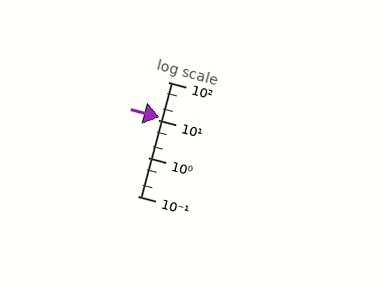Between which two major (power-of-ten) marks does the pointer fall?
The pointer is between 10 and 100.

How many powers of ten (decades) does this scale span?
The scale spans 3 decades, from 0.1 to 100.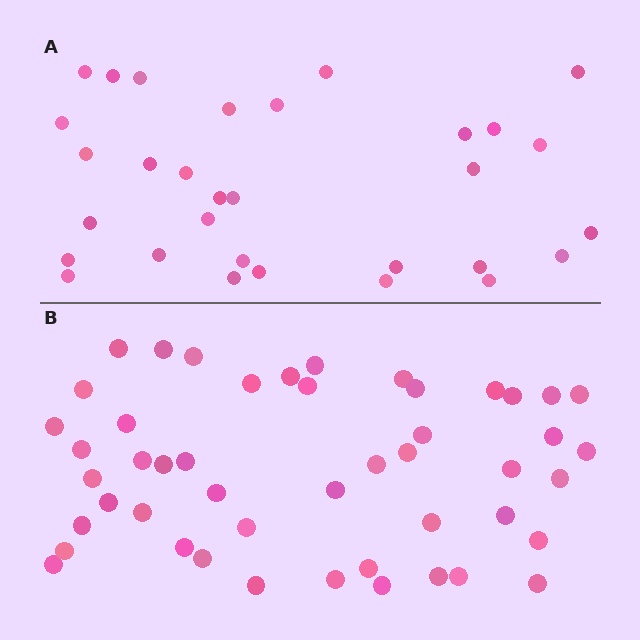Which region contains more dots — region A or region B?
Region B (the bottom region) has more dots.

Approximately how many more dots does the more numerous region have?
Region B has approximately 15 more dots than region A.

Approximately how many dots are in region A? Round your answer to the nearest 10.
About 30 dots. (The exact count is 31, which rounds to 30.)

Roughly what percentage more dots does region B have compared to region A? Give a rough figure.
About 55% more.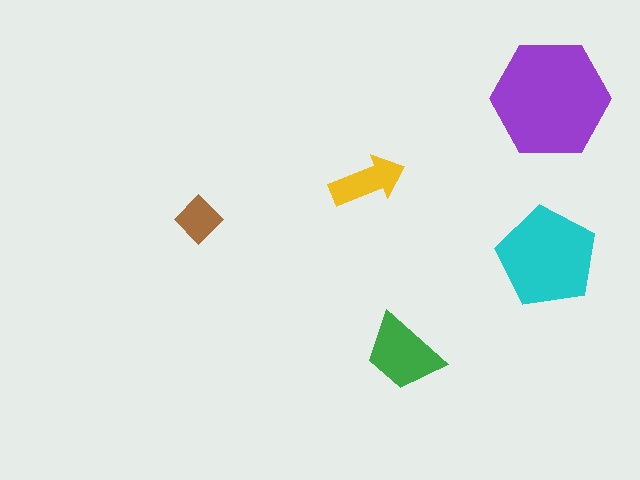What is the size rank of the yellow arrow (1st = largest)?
4th.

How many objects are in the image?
There are 5 objects in the image.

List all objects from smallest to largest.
The brown diamond, the yellow arrow, the green trapezoid, the cyan pentagon, the purple hexagon.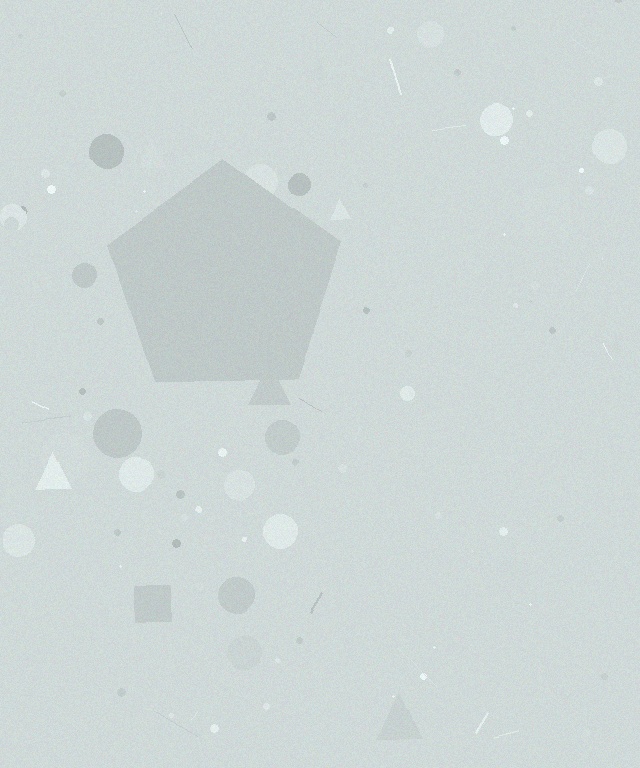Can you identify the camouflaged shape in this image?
The camouflaged shape is a pentagon.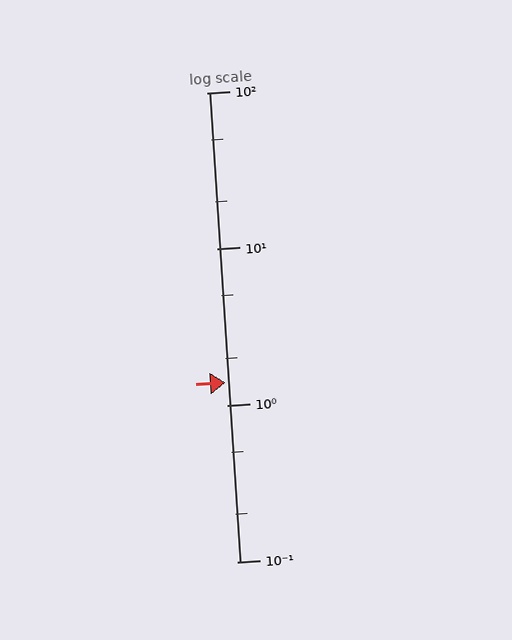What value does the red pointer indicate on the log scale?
The pointer indicates approximately 1.4.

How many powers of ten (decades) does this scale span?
The scale spans 3 decades, from 0.1 to 100.